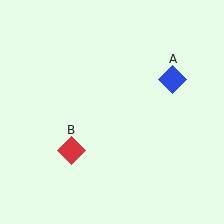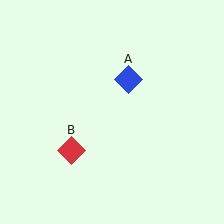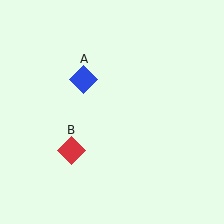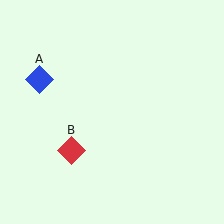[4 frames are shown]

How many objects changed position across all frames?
1 object changed position: blue diamond (object A).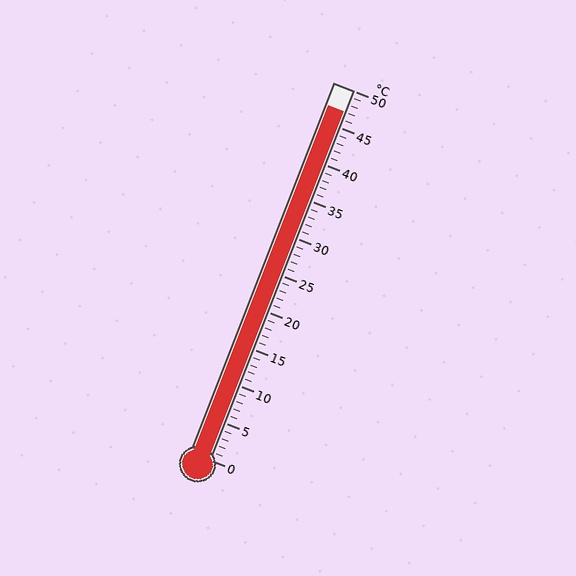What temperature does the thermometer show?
The thermometer shows approximately 47°C.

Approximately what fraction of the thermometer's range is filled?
The thermometer is filled to approximately 95% of its range.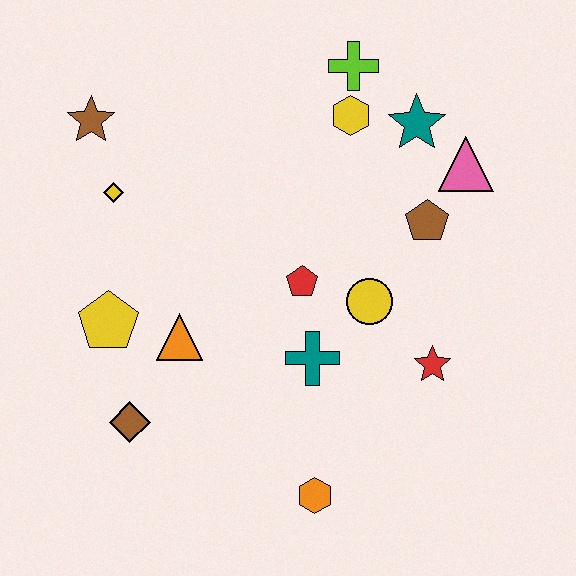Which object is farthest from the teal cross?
The brown star is farthest from the teal cross.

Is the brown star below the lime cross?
Yes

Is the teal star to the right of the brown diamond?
Yes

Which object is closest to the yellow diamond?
The brown star is closest to the yellow diamond.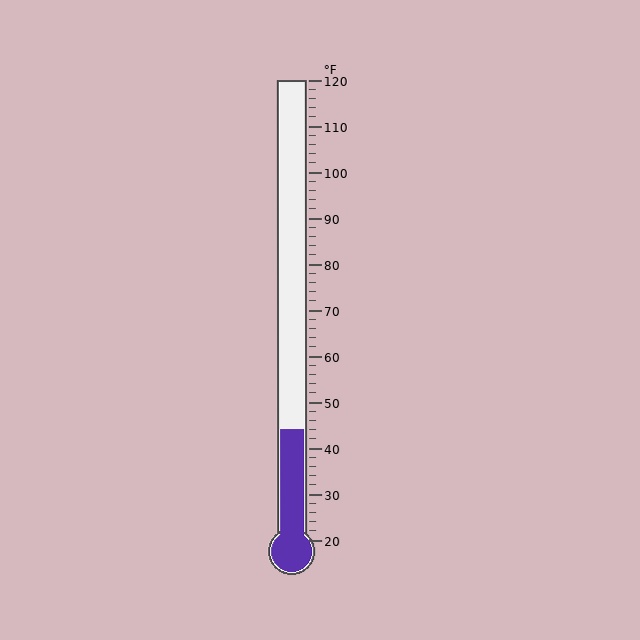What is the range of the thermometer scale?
The thermometer scale ranges from 20°F to 120°F.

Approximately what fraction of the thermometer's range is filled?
The thermometer is filled to approximately 25% of its range.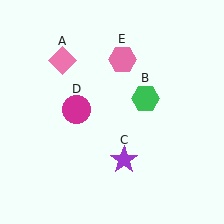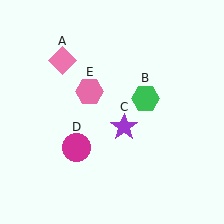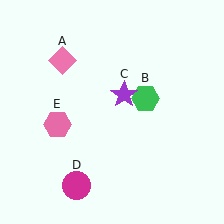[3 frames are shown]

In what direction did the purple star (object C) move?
The purple star (object C) moved up.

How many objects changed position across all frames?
3 objects changed position: purple star (object C), magenta circle (object D), pink hexagon (object E).